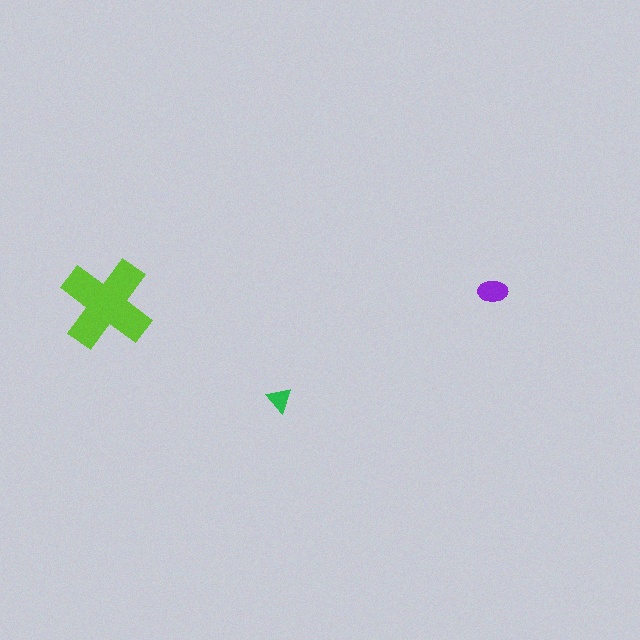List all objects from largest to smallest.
The lime cross, the purple ellipse, the green triangle.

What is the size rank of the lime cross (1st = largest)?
1st.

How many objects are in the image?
There are 3 objects in the image.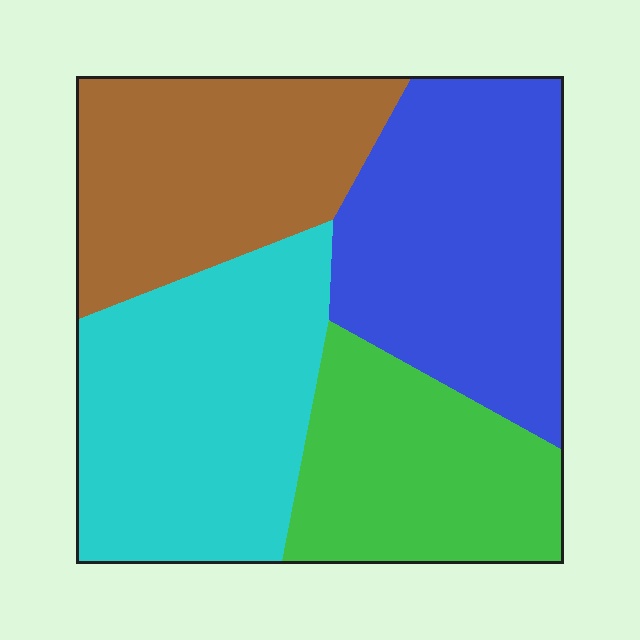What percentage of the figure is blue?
Blue covers around 30% of the figure.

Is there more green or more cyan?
Cyan.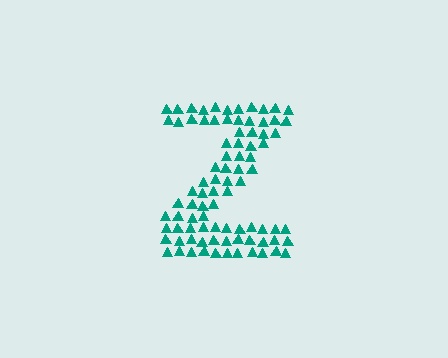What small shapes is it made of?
It is made of small triangles.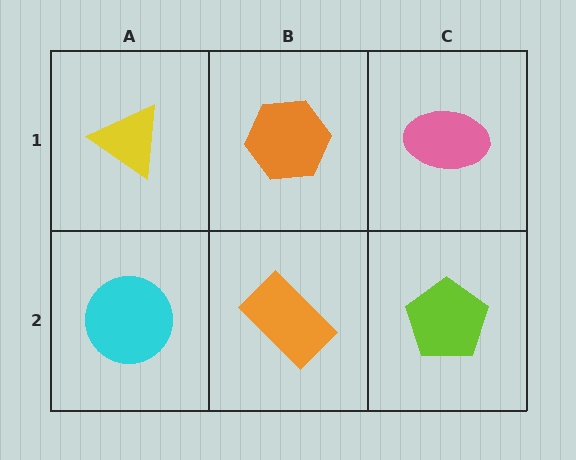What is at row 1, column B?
An orange hexagon.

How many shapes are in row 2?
3 shapes.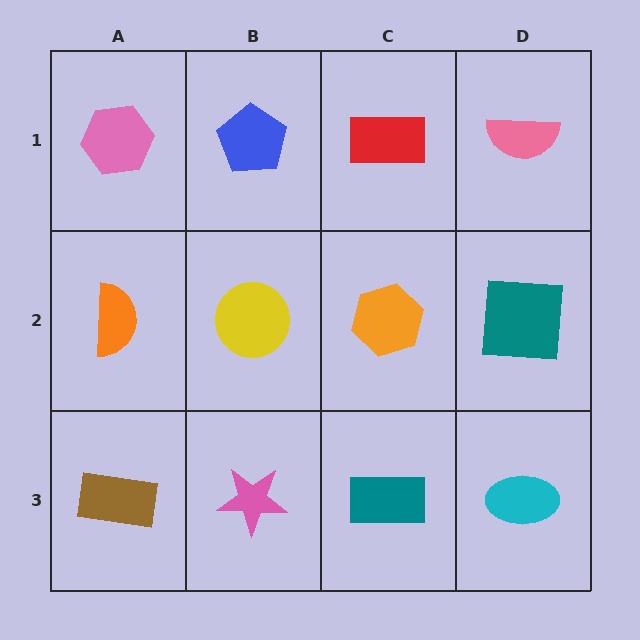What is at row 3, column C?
A teal rectangle.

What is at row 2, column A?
An orange semicircle.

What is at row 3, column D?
A cyan ellipse.